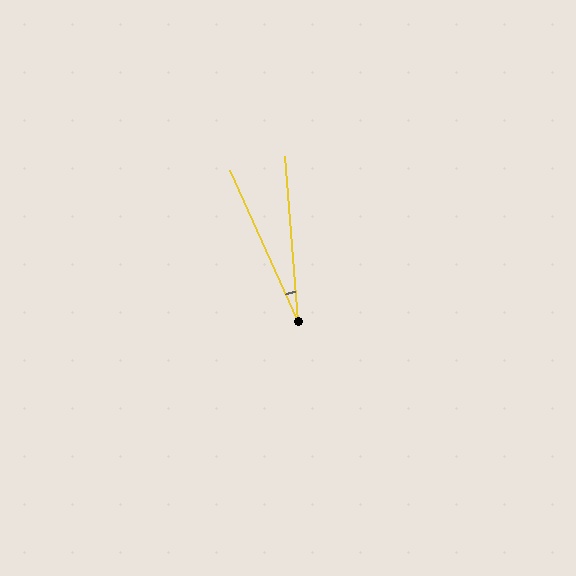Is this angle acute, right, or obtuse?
It is acute.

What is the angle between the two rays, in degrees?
Approximately 20 degrees.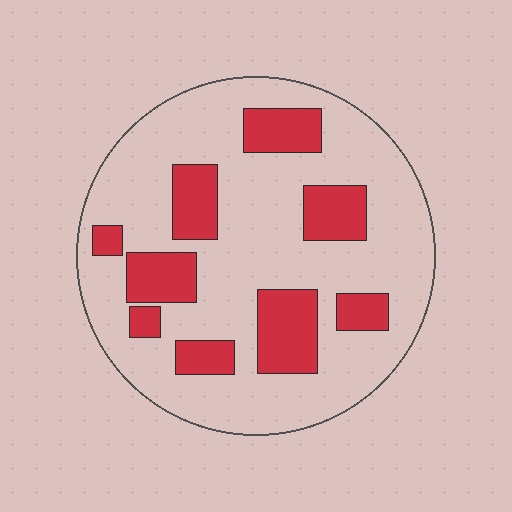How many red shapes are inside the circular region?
9.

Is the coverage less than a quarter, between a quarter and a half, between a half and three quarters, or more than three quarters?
Between a quarter and a half.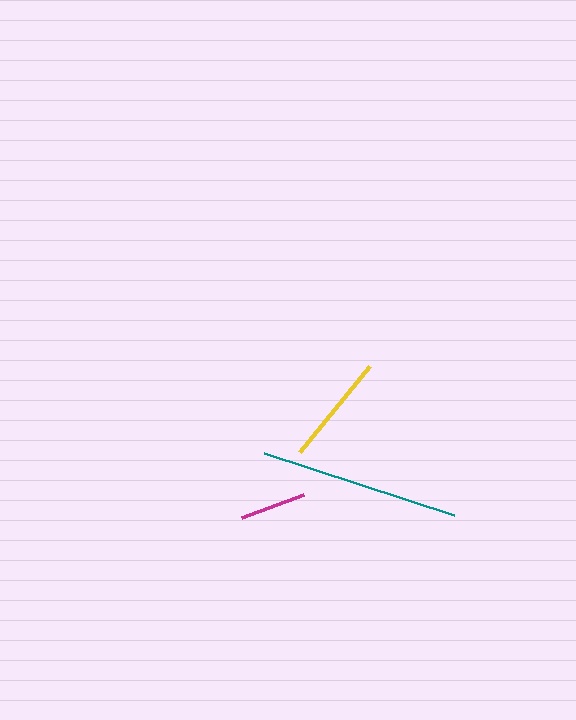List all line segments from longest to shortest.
From longest to shortest: teal, yellow, magenta.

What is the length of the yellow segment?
The yellow segment is approximately 111 pixels long.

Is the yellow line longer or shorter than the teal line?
The teal line is longer than the yellow line.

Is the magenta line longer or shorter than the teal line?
The teal line is longer than the magenta line.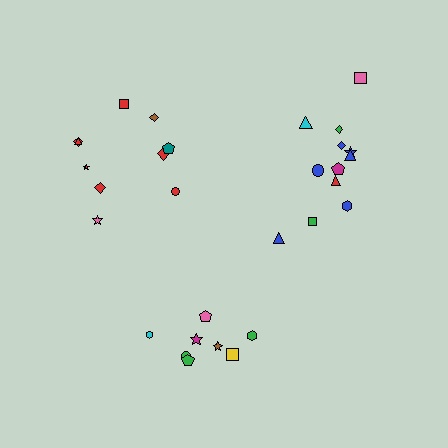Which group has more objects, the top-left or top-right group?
The top-right group.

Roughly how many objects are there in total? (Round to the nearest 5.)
Roughly 30 objects in total.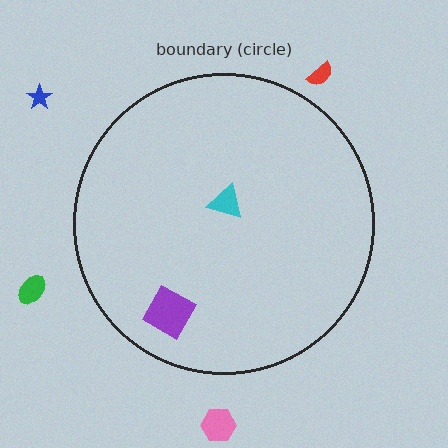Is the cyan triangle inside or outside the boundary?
Inside.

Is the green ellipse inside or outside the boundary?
Outside.